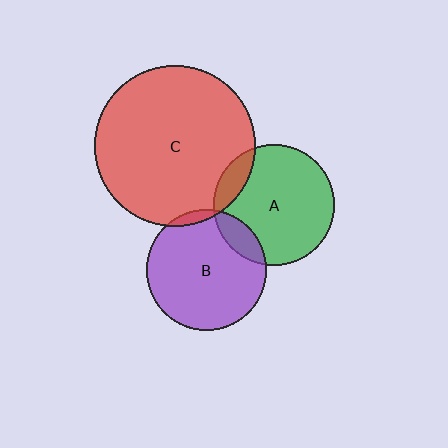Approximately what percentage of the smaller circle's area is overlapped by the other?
Approximately 15%.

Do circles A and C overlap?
Yes.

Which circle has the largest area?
Circle C (red).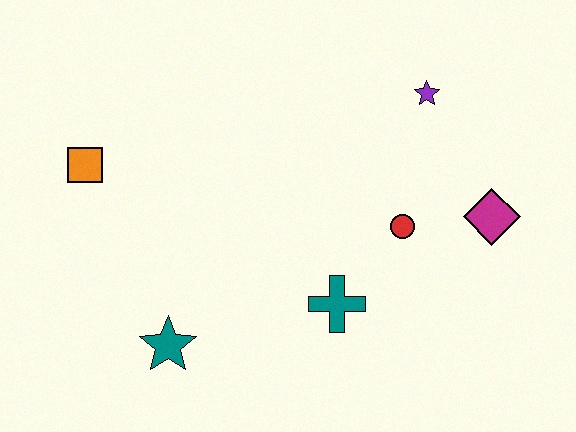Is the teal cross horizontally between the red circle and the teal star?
Yes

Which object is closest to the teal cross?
The red circle is closest to the teal cross.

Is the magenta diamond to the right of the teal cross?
Yes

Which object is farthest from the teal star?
The purple star is farthest from the teal star.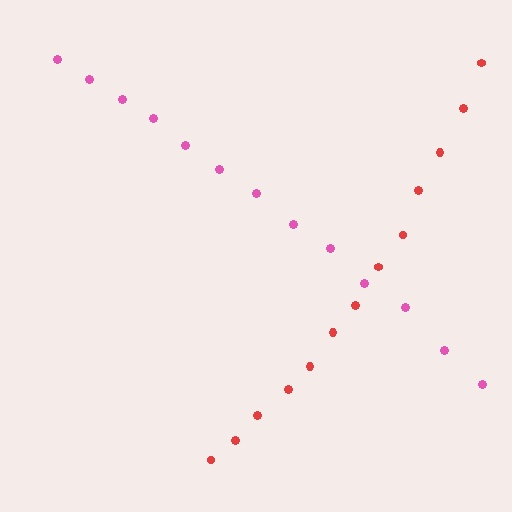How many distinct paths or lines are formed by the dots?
There are 2 distinct paths.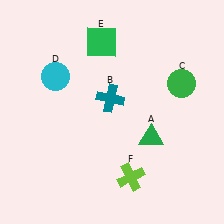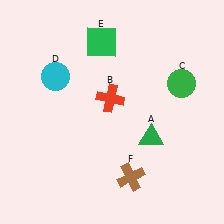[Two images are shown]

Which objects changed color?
B changed from teal to red. F changed from lime to brown.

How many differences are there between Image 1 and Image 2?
There are 2 differences between the two images.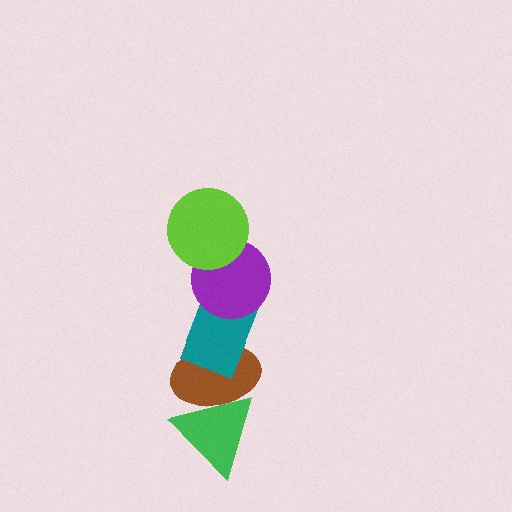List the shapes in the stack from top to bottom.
From top to bottom: the lime circle, the purple circle, the teal rectangle, the brown ellipse, the green triangle.